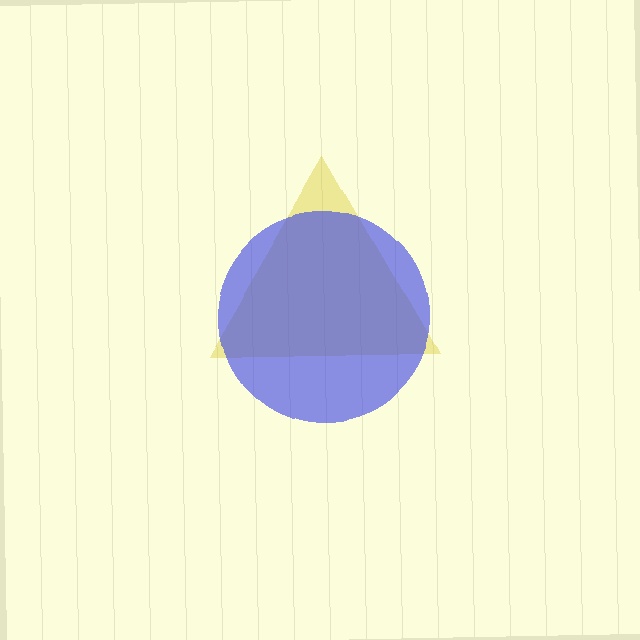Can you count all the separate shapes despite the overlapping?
Yes, there are 2 separate shapes.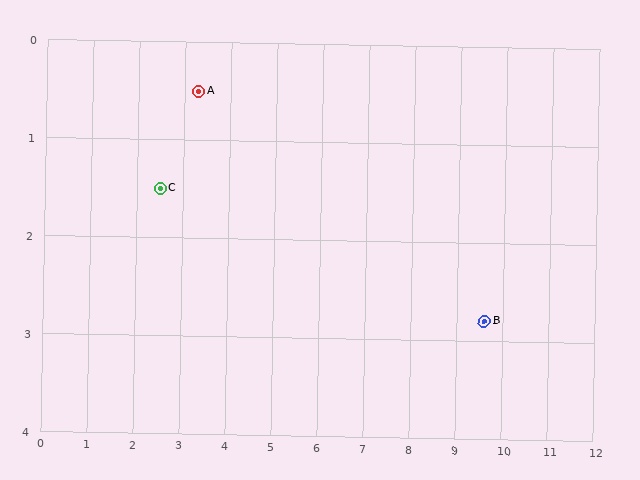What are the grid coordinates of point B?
Point B is at approximately (9.6, 2.8).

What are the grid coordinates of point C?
Point C is at approximately (2.5, 1.5).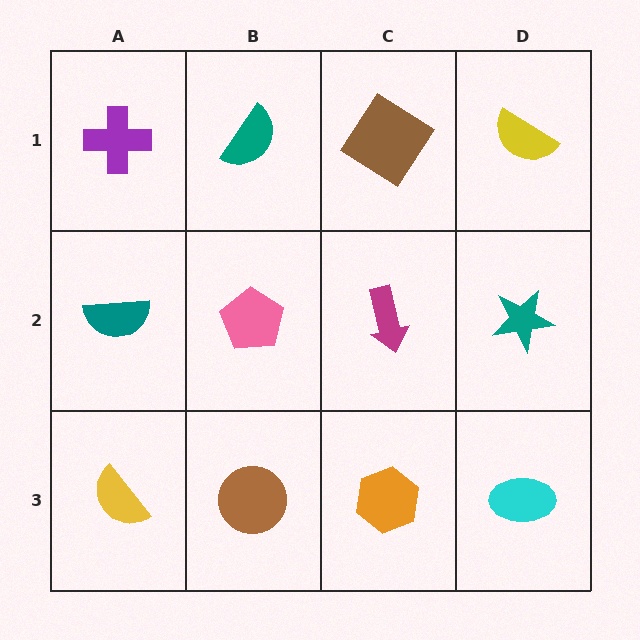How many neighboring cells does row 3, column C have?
3.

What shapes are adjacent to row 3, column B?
A pink pentagon (row 2, column B), a yellow semicircle (row 3, column A), an orange hexagon (row 3, column C).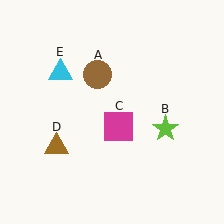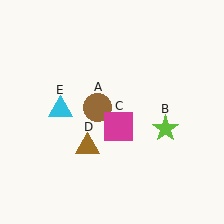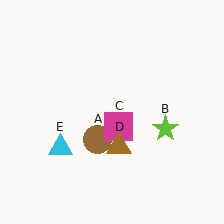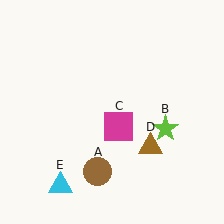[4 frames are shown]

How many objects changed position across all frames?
3 objects changed position: brown circle (object A), brown triangle (object D), cyan triangle (object E).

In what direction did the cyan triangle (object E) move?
The cyan triangle (object E) moved down.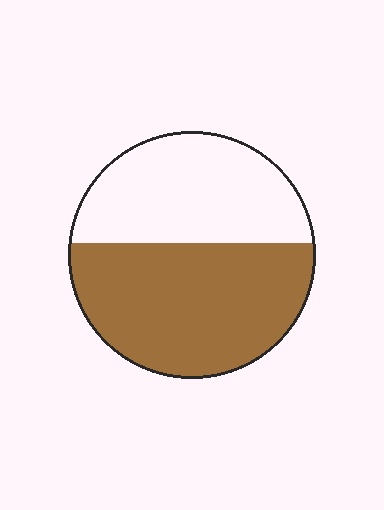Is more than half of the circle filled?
Yes.